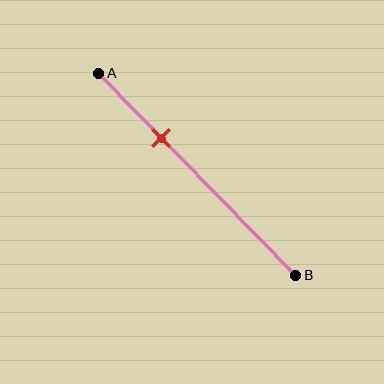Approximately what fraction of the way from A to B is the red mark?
The red mark is approximately 30% of the way from A to B.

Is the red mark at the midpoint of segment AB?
No, the mark is at about 30% from A, not at the 50% midpoint.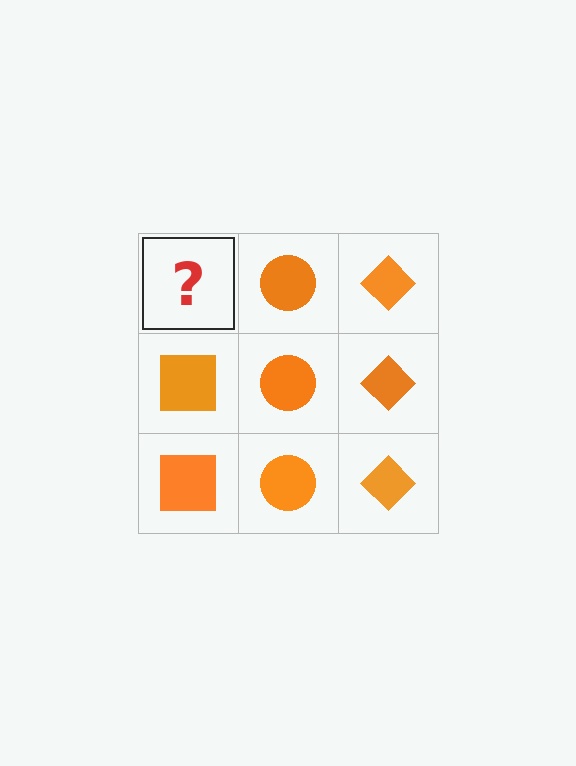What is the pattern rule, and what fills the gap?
The rule is that each column has a consistent shape. The gap should be filled with an orange square.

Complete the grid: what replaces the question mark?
The question mark should be replaced with an orange square.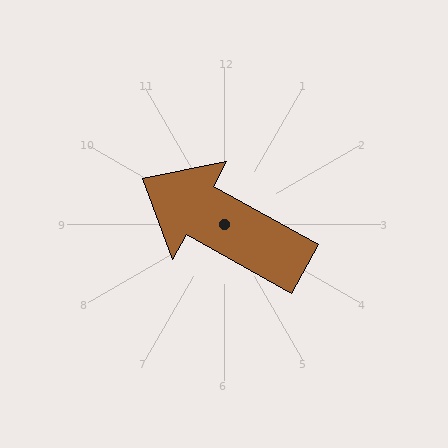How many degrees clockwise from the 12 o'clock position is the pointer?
Approximately 299 degrees.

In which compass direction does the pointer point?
Northwest.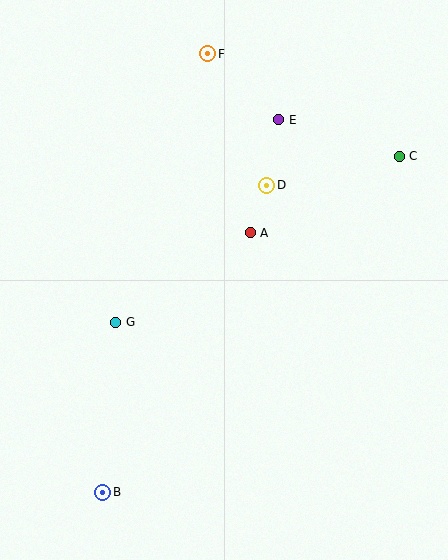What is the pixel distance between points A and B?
The distance between A and B is 298 pixels.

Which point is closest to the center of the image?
Point A at (250, 233) is closest to the center.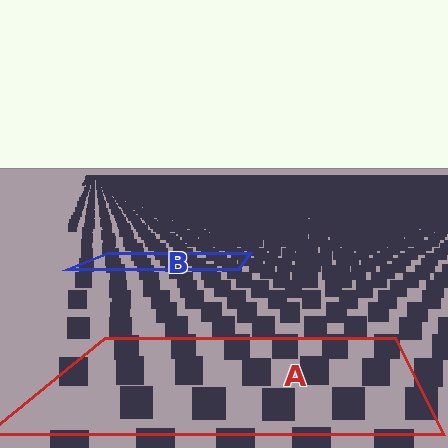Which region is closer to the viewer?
Region A is closer. The texture elements there are larger and more spread out.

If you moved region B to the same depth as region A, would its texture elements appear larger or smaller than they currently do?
They would appear larger. At a closer depth, the same texture elements are projected at a bigger on-screen size.